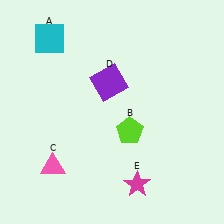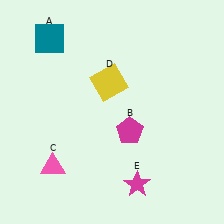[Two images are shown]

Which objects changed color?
A changed from cyan to teal. B changed from lime to magenta. D changed from purple to yellow.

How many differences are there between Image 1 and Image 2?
There are 3 differences between the two images.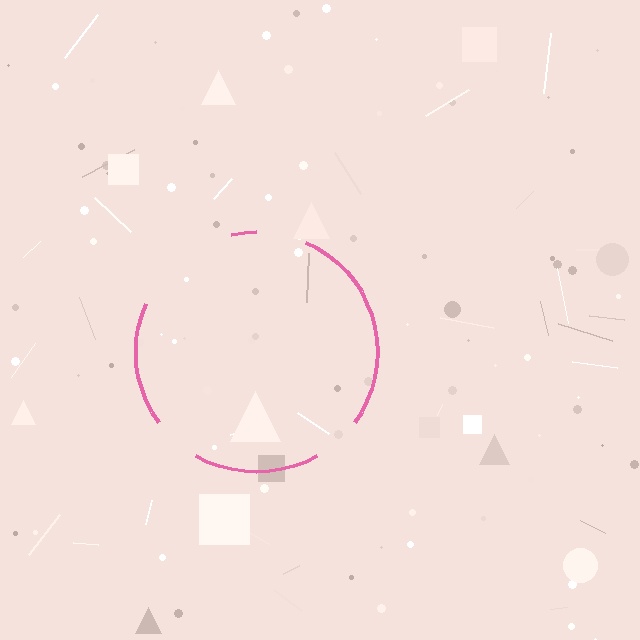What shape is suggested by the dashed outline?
The dashed outline suggests a circle.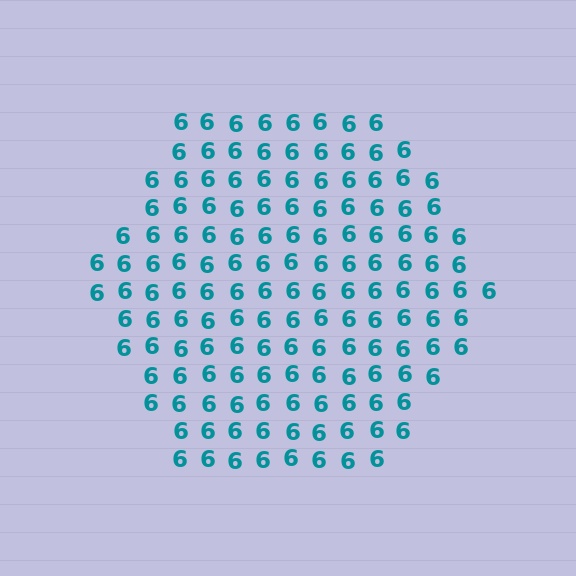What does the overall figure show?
The overall figure shows a hexagon.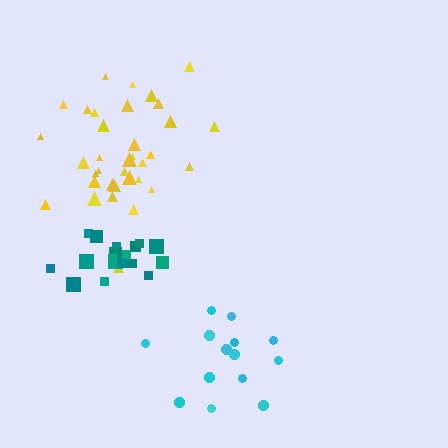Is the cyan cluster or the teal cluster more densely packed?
Teal.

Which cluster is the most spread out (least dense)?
Cyan.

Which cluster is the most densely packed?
Teal.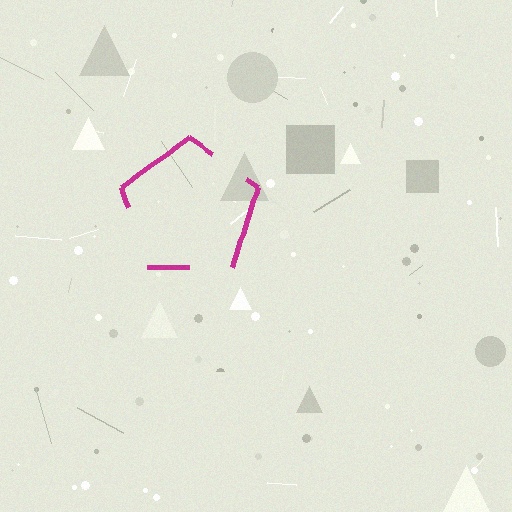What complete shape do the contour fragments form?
The contour fragments form a pentagon.